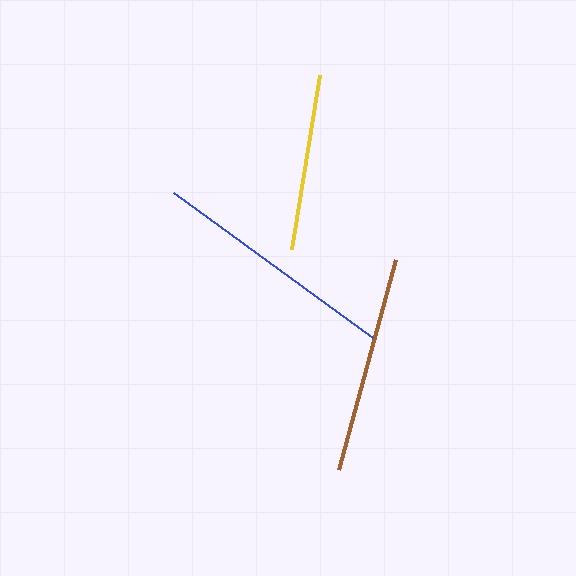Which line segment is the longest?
The blue line is the longest at approximately 247 pixels.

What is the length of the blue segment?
The blue segment is approximately 247 pixels long.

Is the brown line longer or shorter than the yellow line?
The brown line is longer than the yellow line.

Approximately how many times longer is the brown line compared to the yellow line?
The brown line is approximately 1.2 times the length of the yellow line.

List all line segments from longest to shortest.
From longest to shortest: blue, brown, yellow.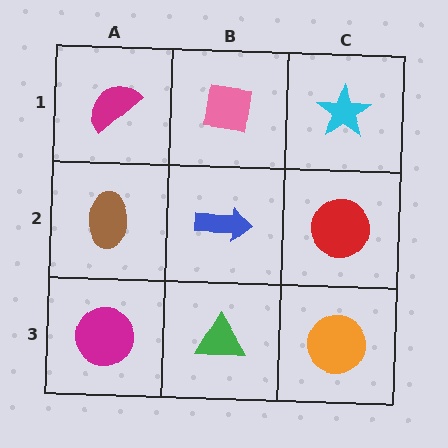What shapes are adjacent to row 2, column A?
A magenta semicircle (row 1, column A), a magenta circle (row 3, column A), a blue arrow (row 2, column B).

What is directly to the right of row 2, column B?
A red circle.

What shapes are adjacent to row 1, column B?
A blue arrow (row 2, column B), a magenta semicircle (row 1, column A), a cyan star (row 1, column C).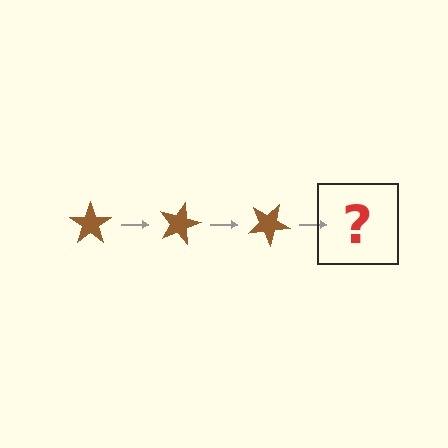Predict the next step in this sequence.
The next step is a brown star rotated 45 degrees.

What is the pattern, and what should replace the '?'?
The pattern is that the star rotates 15 degrees each step. The '?' should be a brown star rotated 45 degrees.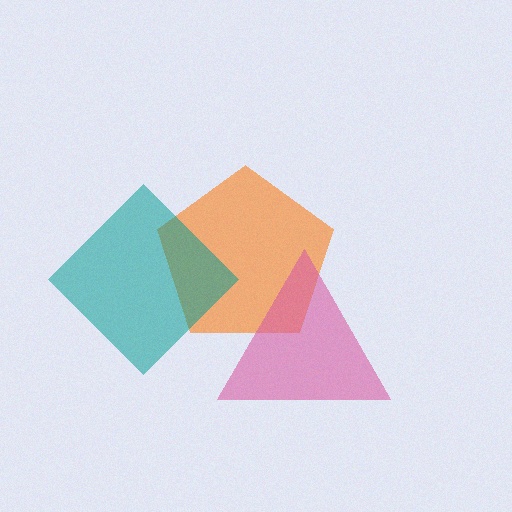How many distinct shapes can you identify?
There are 3 distinct shapes: an orange pentagon, a pink triangle, a teal diamond.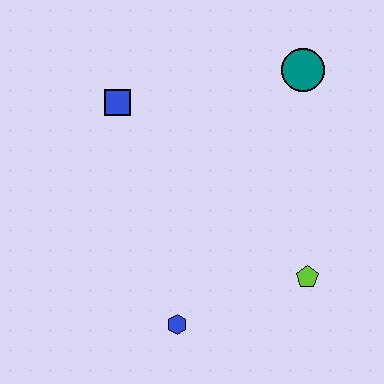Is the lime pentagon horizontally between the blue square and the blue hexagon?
No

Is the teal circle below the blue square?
No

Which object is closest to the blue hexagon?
The lime pentagon is closest to the blue hexagon.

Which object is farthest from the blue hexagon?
The teal circle is farthest from the blue hexagon.